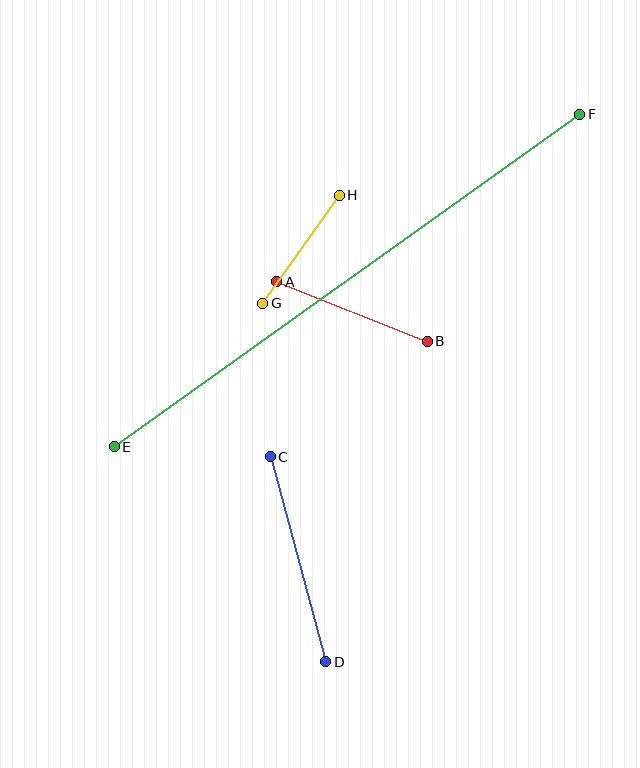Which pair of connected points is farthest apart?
Points E and F are farthest apart.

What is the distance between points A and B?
The distance is approximately 162 pixels.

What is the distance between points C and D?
The distance is approximately 212 pixels.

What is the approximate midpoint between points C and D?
The midpoint is at approximately (298, 559) pixels.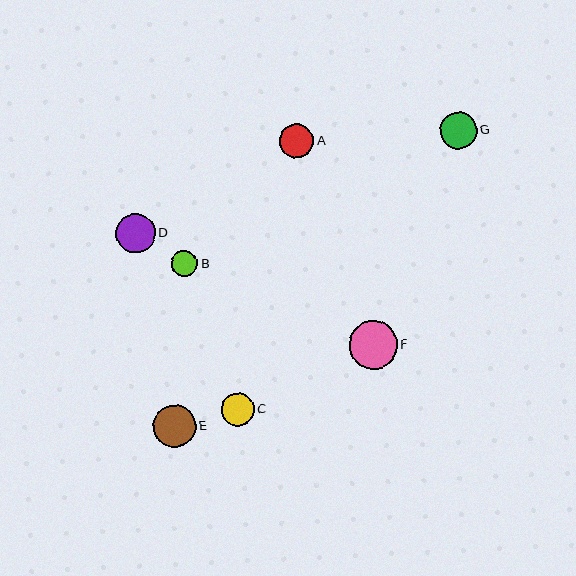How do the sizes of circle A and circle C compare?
Circle A and circle C are approximately the same size.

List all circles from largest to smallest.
From largest to smallest: F, E, D, G, A, C, B.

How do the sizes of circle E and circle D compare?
Circle E and circle D are approximately the same size.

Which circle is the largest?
Circle F is the largest with a size of approximately 48 pixels.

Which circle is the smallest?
Circle B is the smallest with a size of approximately 27 pixels.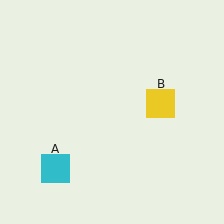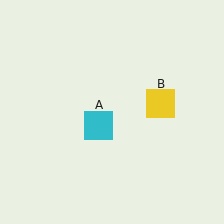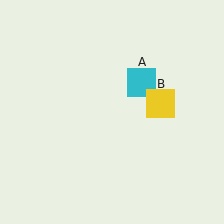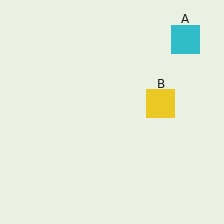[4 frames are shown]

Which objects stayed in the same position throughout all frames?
Yellow square (object B) remained stationary.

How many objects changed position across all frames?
1 object changed position: cyan square (object A).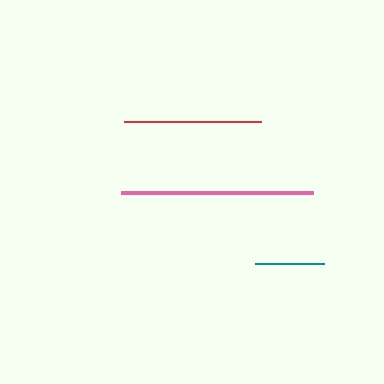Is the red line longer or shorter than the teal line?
The red line is longer than the teal line.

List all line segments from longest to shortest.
From longest to shortest: pink, red, teal.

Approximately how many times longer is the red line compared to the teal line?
The red line is approximately 2.0 times the length of the teal line.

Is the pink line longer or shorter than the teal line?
The pink line is longer than the teal line.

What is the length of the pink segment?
The pink segment is approximately 192 pixels long.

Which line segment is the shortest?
The teal line is the shortest at approximately 70 pixels.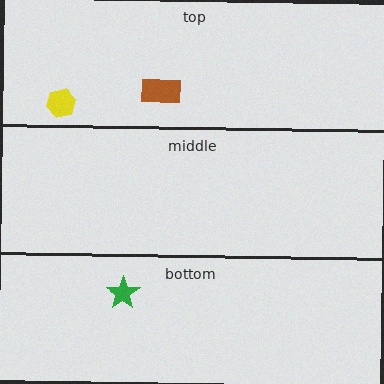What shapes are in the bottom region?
The green star.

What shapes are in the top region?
The yellow hexagon, the brown rectangle.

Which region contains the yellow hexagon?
The top region.